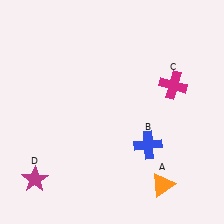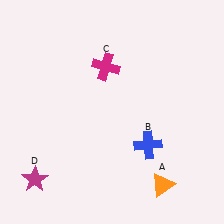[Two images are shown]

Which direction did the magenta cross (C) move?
The magenta cross (C) moved left.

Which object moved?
The magenta cross (C) moved left.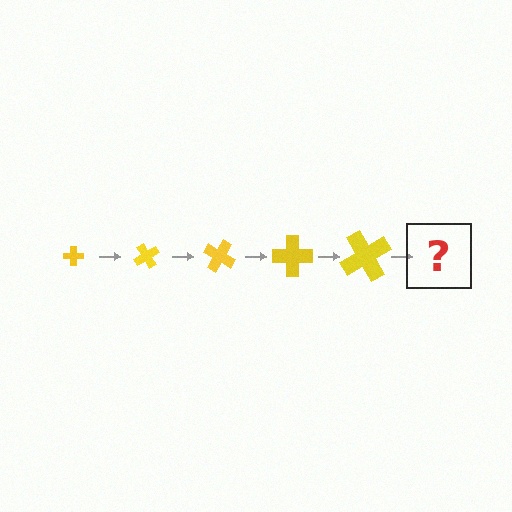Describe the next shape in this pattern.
It should be a cross, larger than the previous one and rotated 300 degrees from the start.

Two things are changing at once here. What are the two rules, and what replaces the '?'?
The two rules are that the cross grows larger each step and it rotates 60 degrees each step. The '?' should be a cross, larger than the previous one and rotated 300 degrees from the start.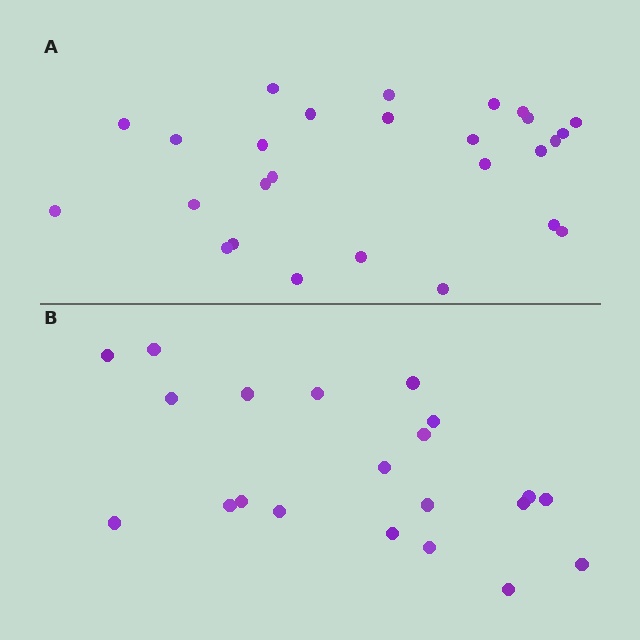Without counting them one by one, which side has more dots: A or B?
Region A (the top region) has more dots.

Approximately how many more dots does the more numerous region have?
Region A has about 6 more dots than region B.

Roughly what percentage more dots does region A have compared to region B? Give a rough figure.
About 30% more.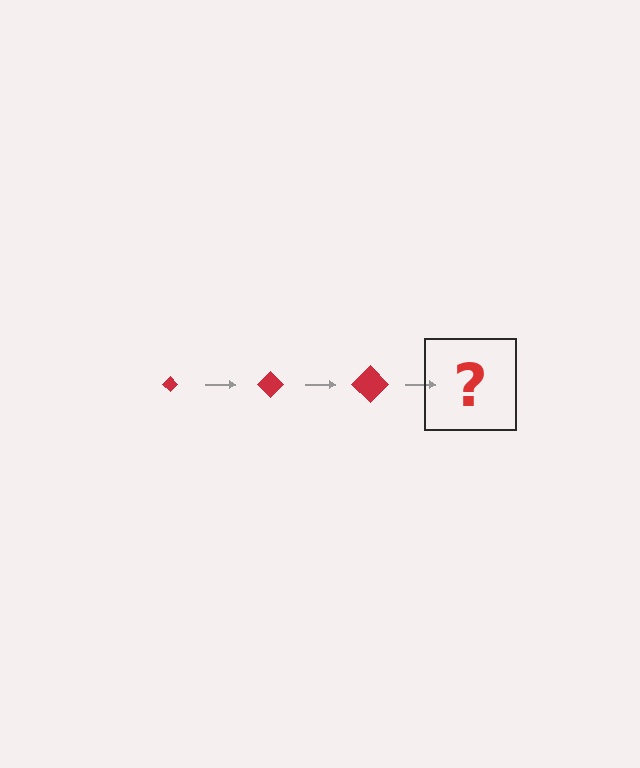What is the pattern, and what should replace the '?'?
The pattern is that the diamond gets progressively larger each step. The '?' should be a red diamond, larger than the previous one.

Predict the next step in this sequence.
The next step is a red diamond, larger than the previous one.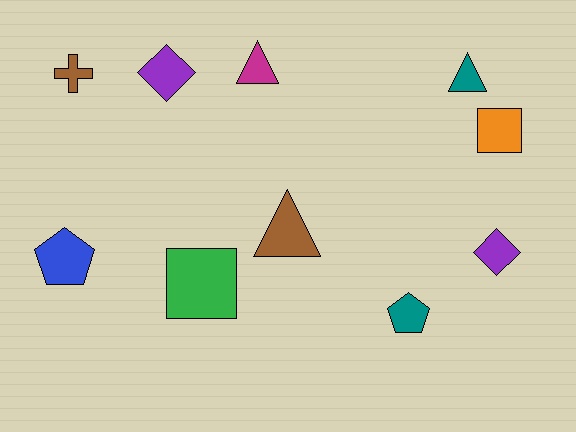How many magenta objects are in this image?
There is 1 magenta object.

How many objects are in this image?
There are 10 objects.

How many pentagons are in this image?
There are 2 pentagons.